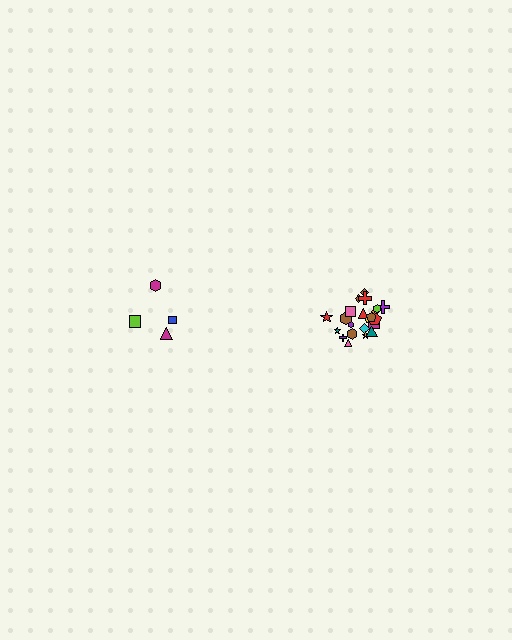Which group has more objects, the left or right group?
The right group.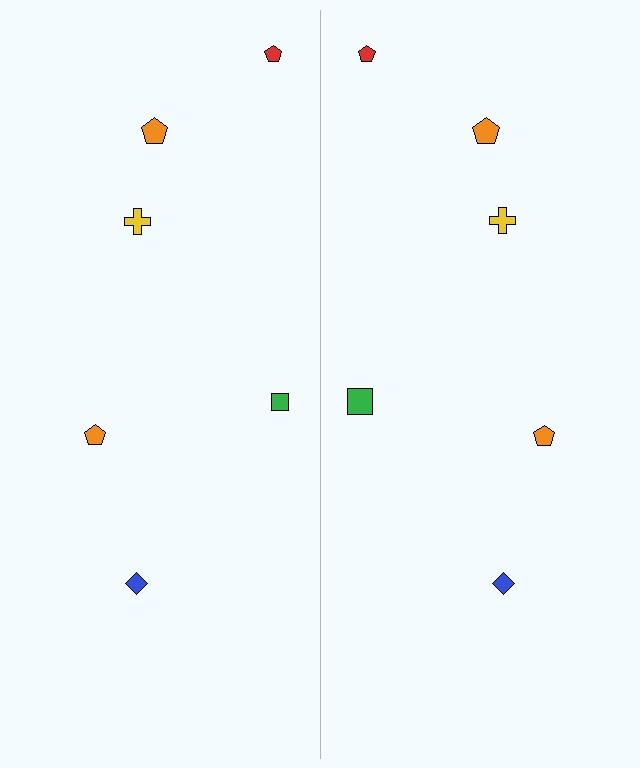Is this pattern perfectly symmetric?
No, the pattern is not perfectly symmetric. The green square on the right side has a different size than its mirror counterpart.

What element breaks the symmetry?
The green square on the right side has a different size than its mirror counterpart.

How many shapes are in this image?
There are 12 shapes in this image.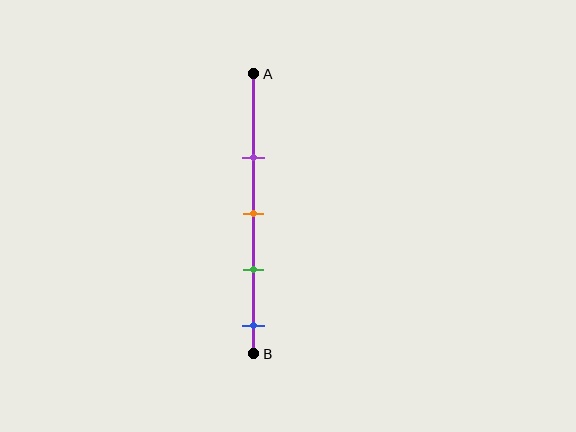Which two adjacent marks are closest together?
The orange and green marks are the closest adjacent pair.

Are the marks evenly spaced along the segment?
Yes, the marks are approximately evenly spaced.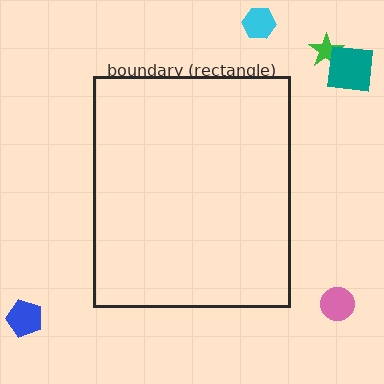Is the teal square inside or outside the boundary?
Outside.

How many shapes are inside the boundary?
0 inside, 5 outside.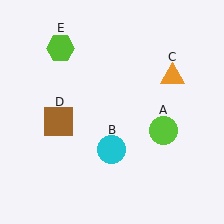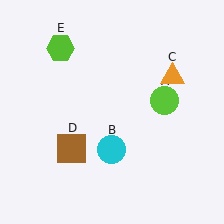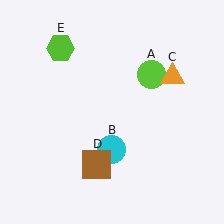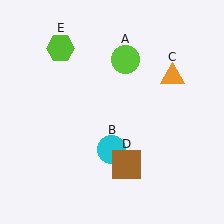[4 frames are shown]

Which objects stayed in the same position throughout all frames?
Cyan circle (object B) and orange triangle (object C) and lime hexagon (object E) remained stationary.